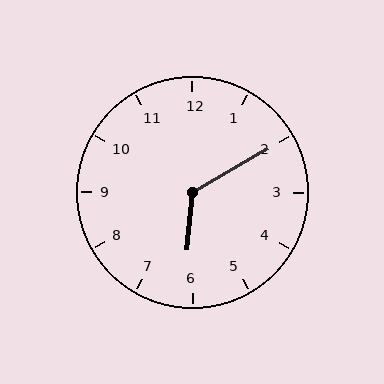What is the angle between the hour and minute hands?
Approximately 125 degrees.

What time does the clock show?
6:10.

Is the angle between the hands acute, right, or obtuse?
It is obtuse.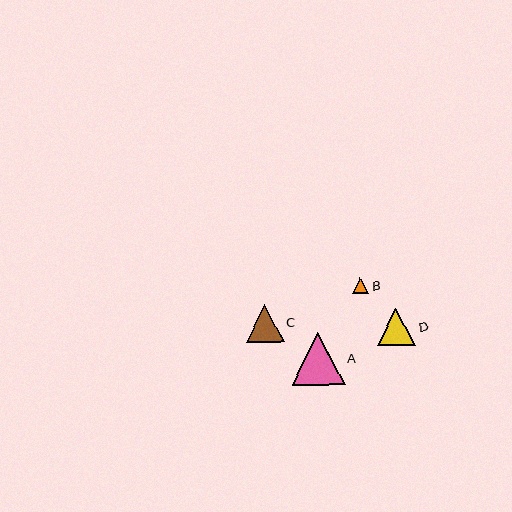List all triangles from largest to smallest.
From largest to smallest: A, C, D, B.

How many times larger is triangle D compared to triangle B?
Triangle D is approximately 2.4 times the size of triangle B.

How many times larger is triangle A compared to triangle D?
Triangle A is approximately 1.4 times the size of triangle D.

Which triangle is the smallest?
Triangle B is the smallest with a size of approximately 16 pixels.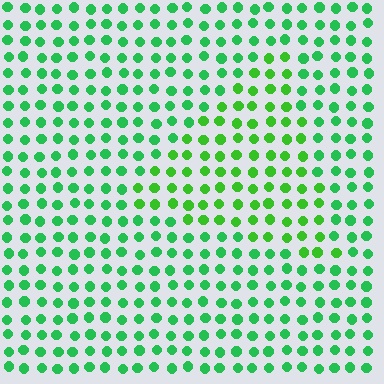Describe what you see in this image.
The image is filled with small green elements in a uniform arrangement. A triangle-shaped region is visible where the elements are tinted to a slightly different hue, forming a subtle color boundary.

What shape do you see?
I see a triangle.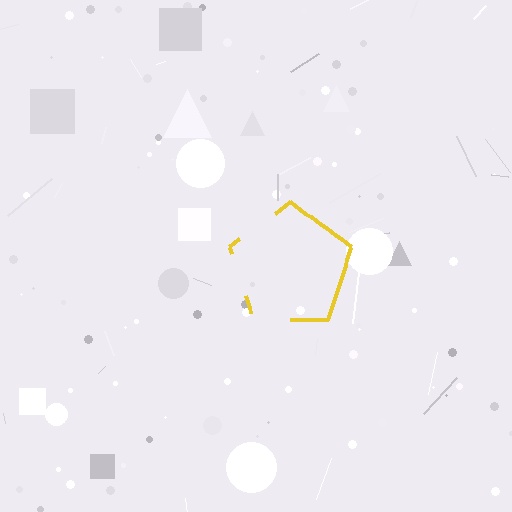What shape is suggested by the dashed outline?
The dashed outline suggests a pentagon.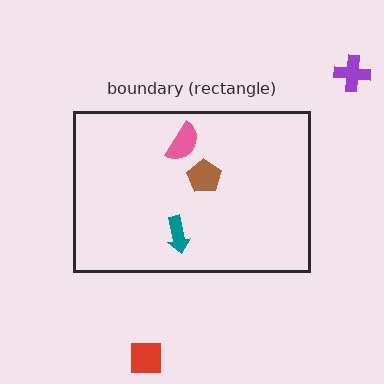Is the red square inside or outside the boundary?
Outside.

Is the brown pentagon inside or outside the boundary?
Inside.